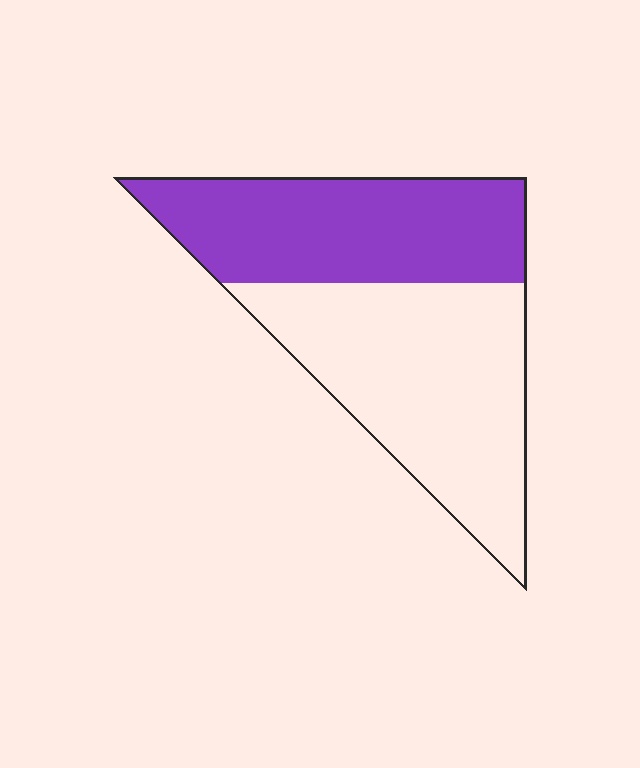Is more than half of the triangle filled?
No.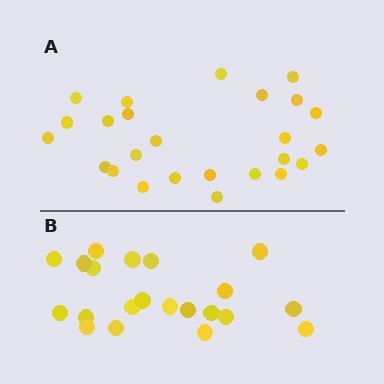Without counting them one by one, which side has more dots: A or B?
Region A (the top region) has more dots.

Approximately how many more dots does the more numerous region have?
Region A has about 4 more dots than region B.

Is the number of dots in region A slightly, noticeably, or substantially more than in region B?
Region A has only slightly more — the two regions are fairly close. The ratio is roughly 1.2 to 1.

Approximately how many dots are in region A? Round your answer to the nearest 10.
About 20 dots. (The exact count is 25, which rounds to 20.)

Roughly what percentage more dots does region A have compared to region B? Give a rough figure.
About 20% more.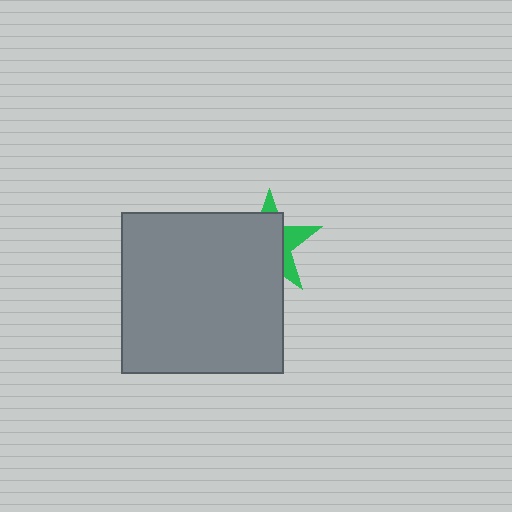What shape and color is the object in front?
The object in front is a gray square.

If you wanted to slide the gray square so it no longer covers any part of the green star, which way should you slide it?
Slide it toward the lower-left — that is the most direct way to separate the two shapes.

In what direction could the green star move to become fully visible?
The green star could move toward the upper-right. That would shift it out from behind the gray square entirely.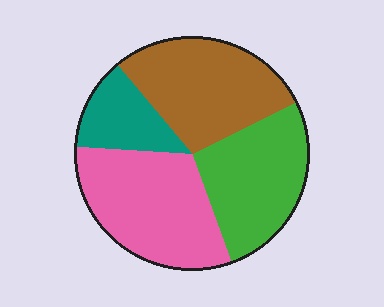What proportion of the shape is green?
Green covers roughly 25% of the shape.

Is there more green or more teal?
Green.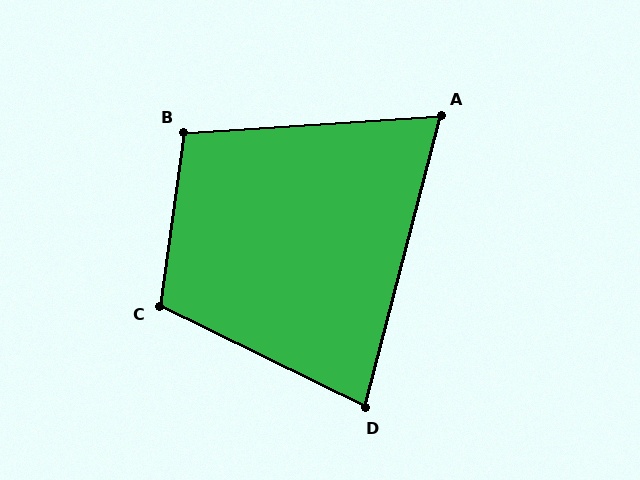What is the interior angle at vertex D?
Approximately 78 degrees (acute).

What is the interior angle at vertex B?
Approximately 102 degrees (obtuse).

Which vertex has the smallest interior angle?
A, at approximately 72 degrees.